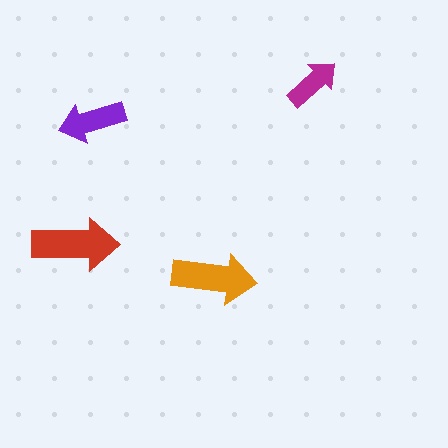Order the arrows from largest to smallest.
the red one, the orange one, the purple one, the magenta one.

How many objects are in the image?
There are 4 objects in the image.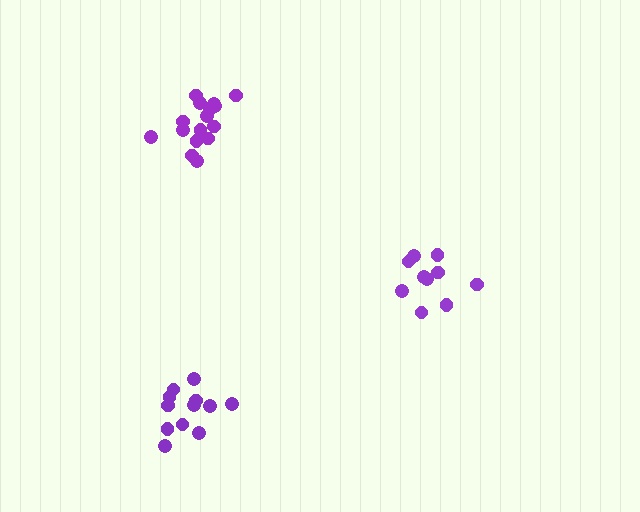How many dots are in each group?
Group 1: 12 dots, Group 2: 16 dots, Group 3: 10 dots (38 total).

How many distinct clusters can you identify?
There are 3 distinct clusters.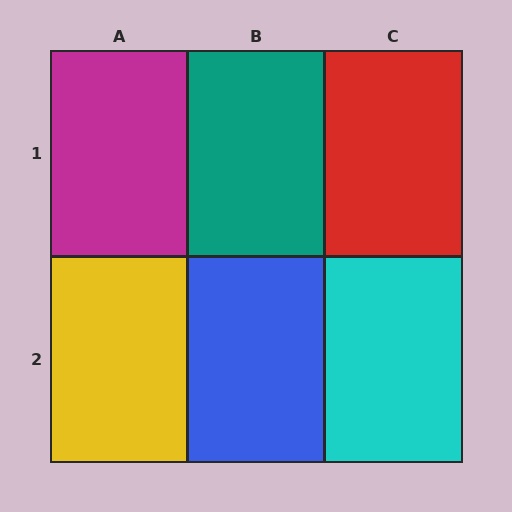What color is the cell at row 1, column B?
Teal.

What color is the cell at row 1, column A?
Magenta.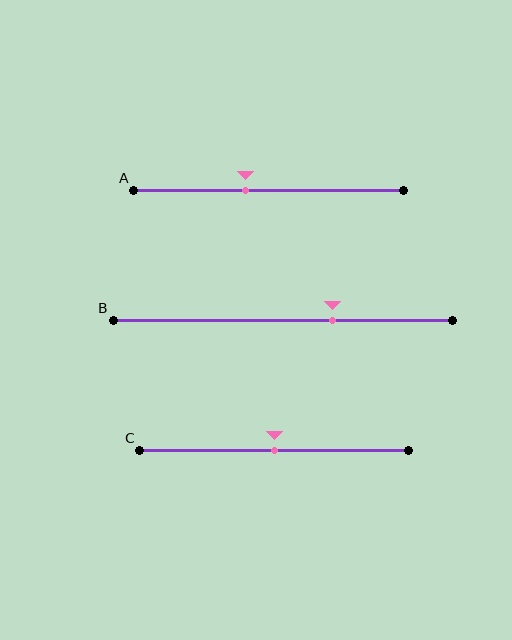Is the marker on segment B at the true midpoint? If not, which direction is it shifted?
No, the marker on segment B is shifted to the right by about 15% of the segment length.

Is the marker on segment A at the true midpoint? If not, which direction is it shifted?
No, the marker on segment A is shifted to the left by about 9% of the segment length.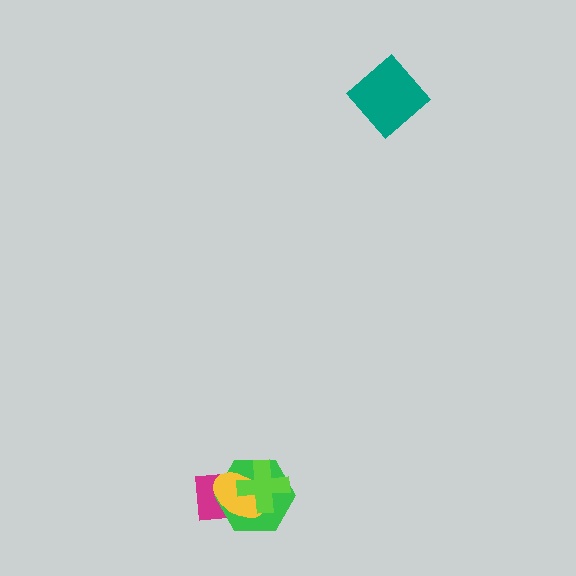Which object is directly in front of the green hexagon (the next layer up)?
The yellow ellipse is directly in front of the green hexagon.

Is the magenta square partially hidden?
Yes, it is partially covered by another shape.